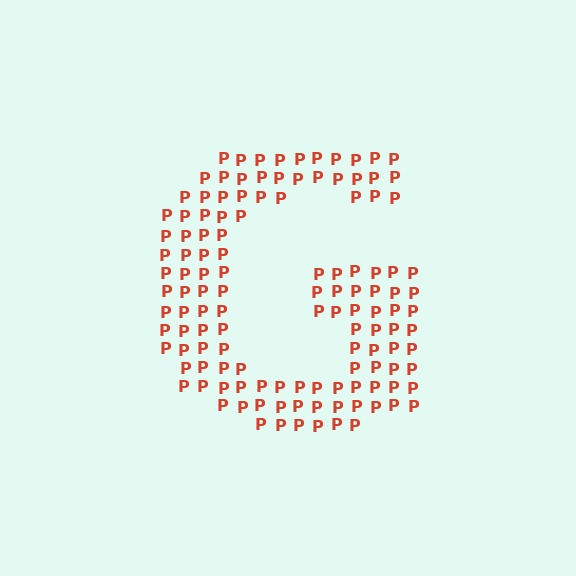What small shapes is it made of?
It is made of small letter P's.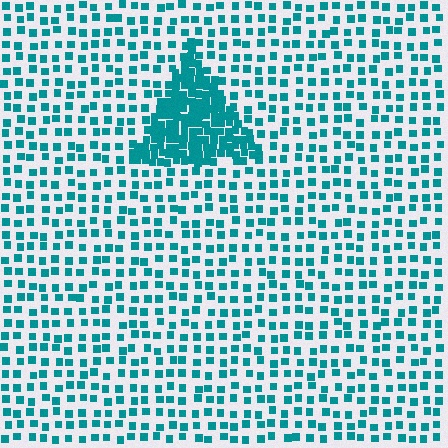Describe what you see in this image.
The image contains small teal elements arranged at two different densities. A triangle-shaped region is visible where the elements are more densely packed than the surrounding area.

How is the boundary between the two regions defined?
The boundary is defined by a change in element density (approximately 2.9x ratio). All elements are the same color, size, and shape.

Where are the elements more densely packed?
The elements are more densely packed inside the triangle boundary.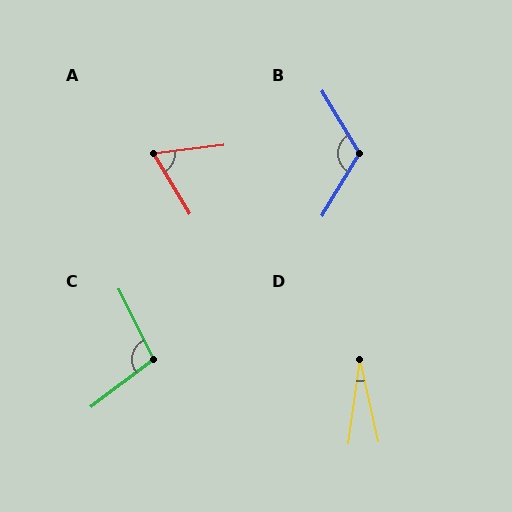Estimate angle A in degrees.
Approximately 66 degrees.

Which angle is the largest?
B, at approximately 118 degrees.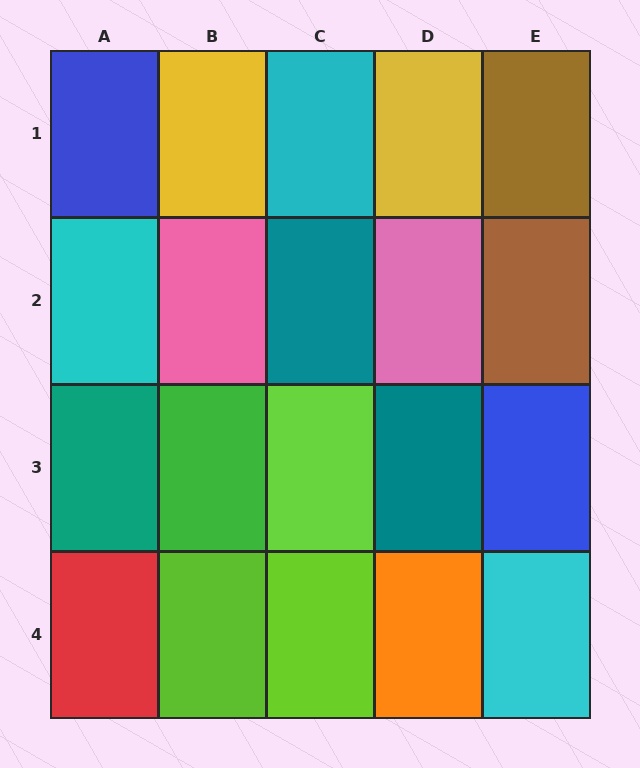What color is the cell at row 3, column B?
Green.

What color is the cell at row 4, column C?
Lime.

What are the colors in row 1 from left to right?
Blue, yellow, cyan, yellow, brown.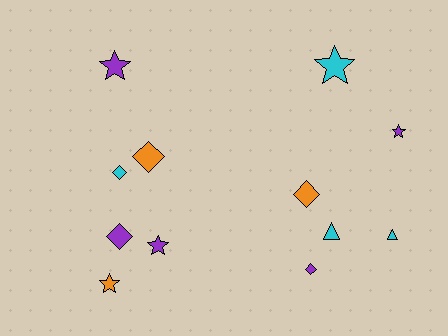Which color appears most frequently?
Purple, with 5 objects.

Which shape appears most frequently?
Diamond, with 5 objects.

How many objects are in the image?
There are 12 objects.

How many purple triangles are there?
There are no purple triangles.